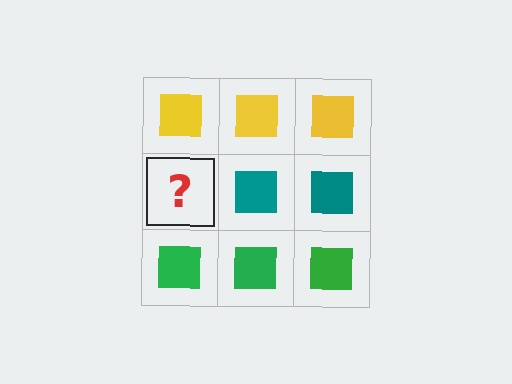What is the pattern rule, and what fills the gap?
The rule is that each row has a consistent color. The gap should be filled with a teal square.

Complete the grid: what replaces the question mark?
The question mark should be replaced with a teal square.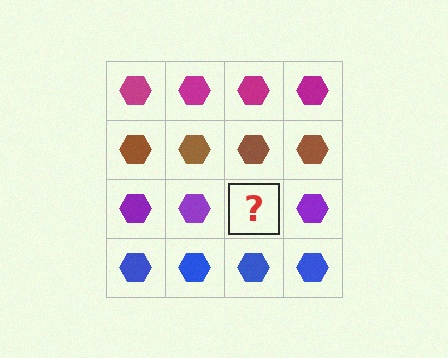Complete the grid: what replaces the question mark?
The question mark should be replaced with a purple hexagon.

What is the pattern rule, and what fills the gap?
The rule is that each row has a consistent color. The gap should be filled with a purple hexagon.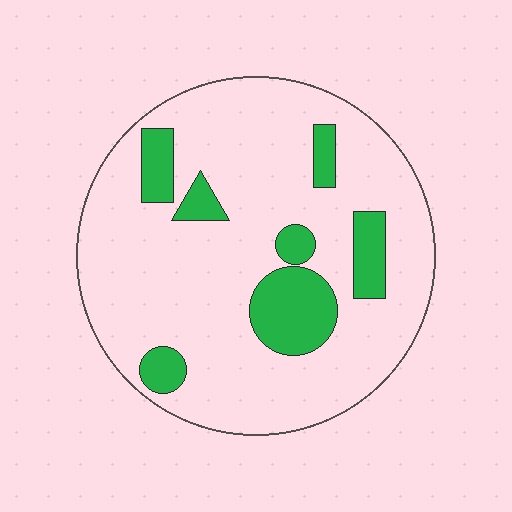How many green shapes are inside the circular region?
7.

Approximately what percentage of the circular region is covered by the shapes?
Approximately 15%.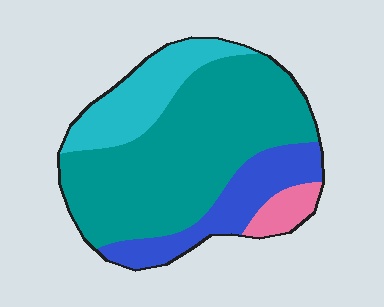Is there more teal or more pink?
Teal.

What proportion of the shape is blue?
Blue covers about 20% of the shape.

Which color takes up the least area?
Pink, at roughly 5%.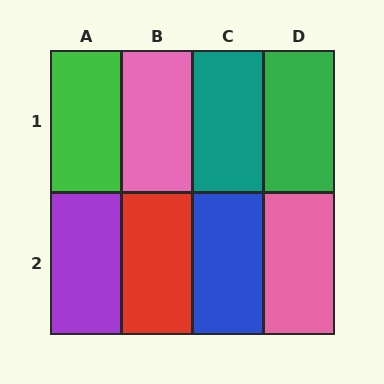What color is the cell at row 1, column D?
Green.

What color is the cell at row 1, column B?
Pink.